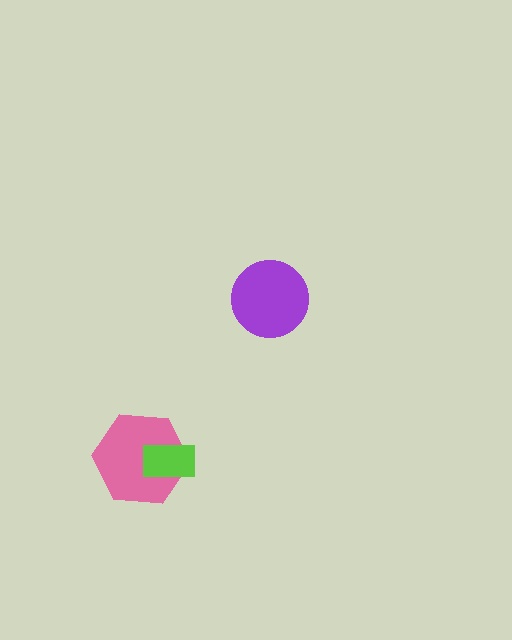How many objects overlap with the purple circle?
0 objects overlap with the purple circle.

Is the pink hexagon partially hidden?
Yes, it is partially covered by another shape.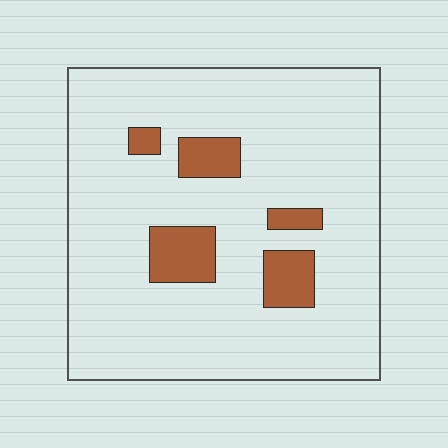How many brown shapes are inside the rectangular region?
5.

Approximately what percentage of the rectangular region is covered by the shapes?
Approximately 10%.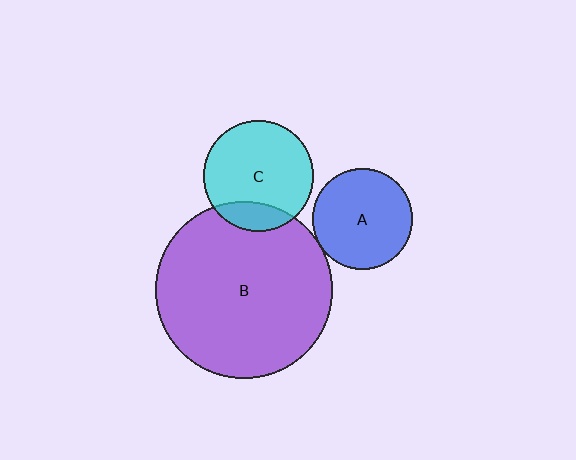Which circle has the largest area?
Circle B (purple).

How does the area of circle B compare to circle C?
Approximately 2.6 times.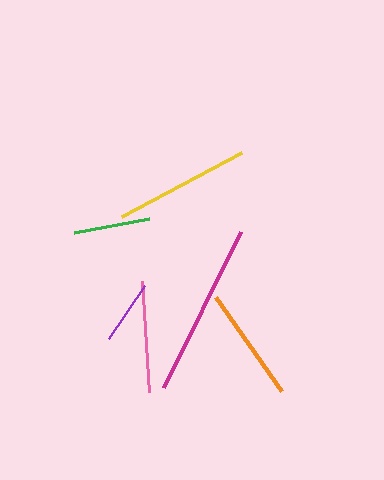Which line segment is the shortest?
The purple line is the shortest at approximately 64 pixels.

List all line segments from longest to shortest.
From longest to shortest: magenta, yellow, orange, pink, green, purple.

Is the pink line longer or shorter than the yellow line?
The yellow line is longer than the pink line.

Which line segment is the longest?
The magenta line is the longest at approximately 174 pixels.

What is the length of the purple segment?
The purple segment is approximately 64 pixels long.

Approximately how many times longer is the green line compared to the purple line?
The green line is approximately 1.2 times the length of the purple line.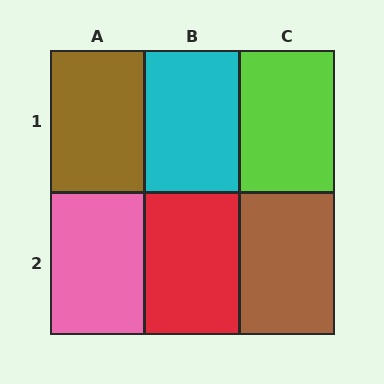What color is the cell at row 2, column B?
Red.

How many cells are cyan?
1 cell is cyan.